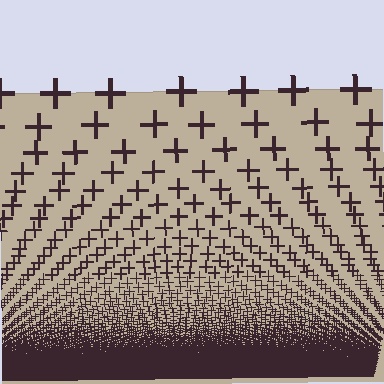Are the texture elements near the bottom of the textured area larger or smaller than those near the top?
Smaller. The gradient is inverted — elements near the bottom are smaller and denser.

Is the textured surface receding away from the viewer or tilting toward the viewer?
The surface appears to tilt toward the viewer. Texture elements get larger and sparser toward the top.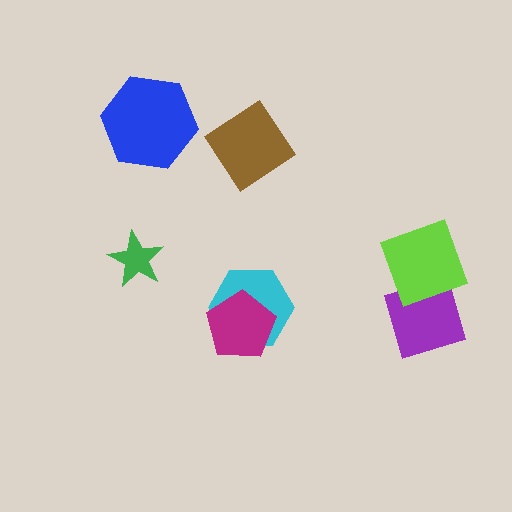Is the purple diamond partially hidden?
Yes, it is partially covered by another shape.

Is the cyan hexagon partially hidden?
Yes, it is partially covered by another shape.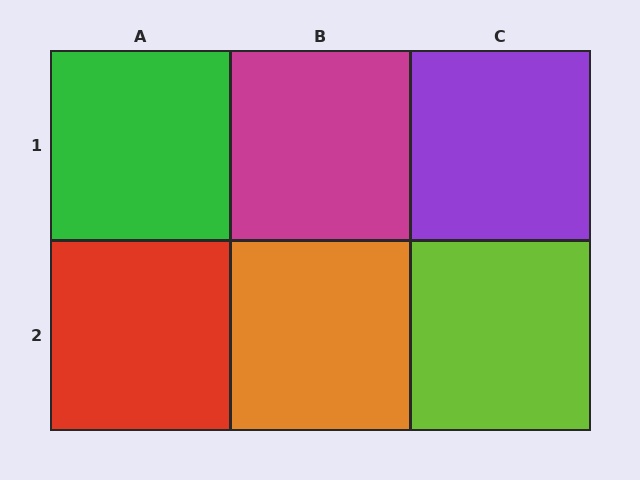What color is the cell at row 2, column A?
Red.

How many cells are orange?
1 cell is orange.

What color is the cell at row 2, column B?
Orange.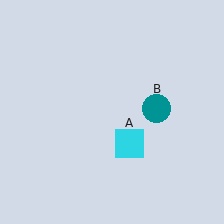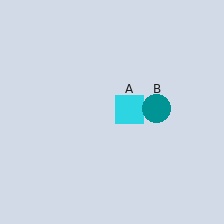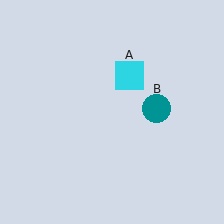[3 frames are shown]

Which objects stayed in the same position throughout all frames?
Teal circle (object B) remained stationary.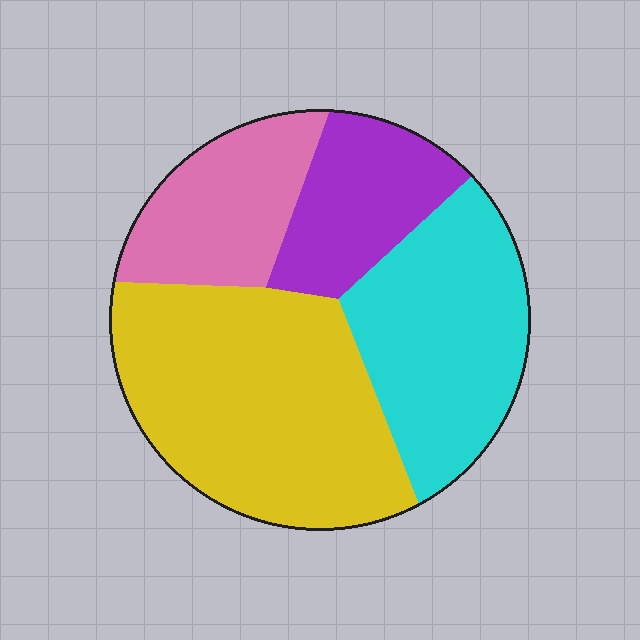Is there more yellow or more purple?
Yellow.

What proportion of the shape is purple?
Purple covers 16% of the shape.